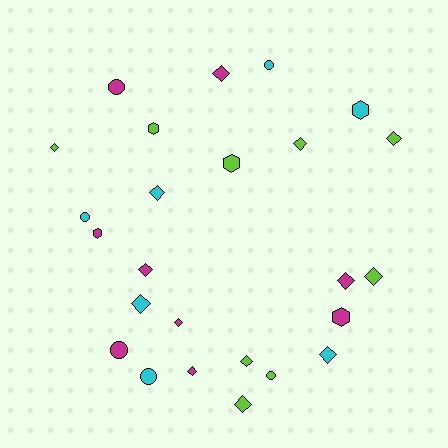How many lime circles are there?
There is 1 lime circle.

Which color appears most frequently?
Lime, with 9 objects.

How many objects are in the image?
There are 25 objects.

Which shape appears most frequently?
Diamond, with 14 objects.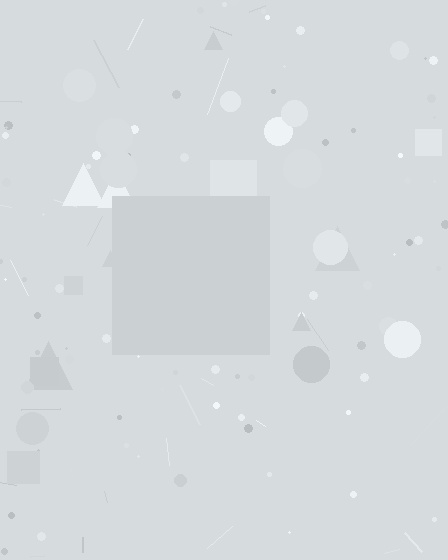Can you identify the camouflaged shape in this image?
The camouflaged shape is a square.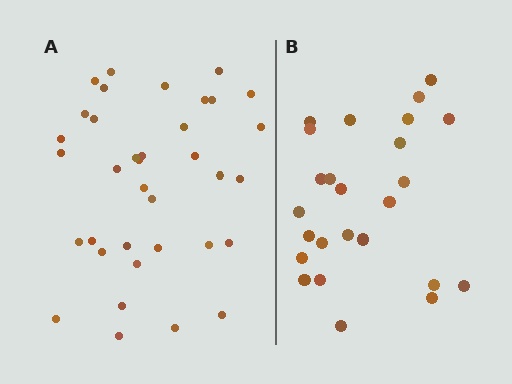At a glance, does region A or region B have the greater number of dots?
Region A (the left region) has more dots.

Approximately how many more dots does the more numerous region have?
Region A has roughly 12 or so more dots than region B.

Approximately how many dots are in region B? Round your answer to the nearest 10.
About 20 dots. (The exact count is 25, which rounds to 20.)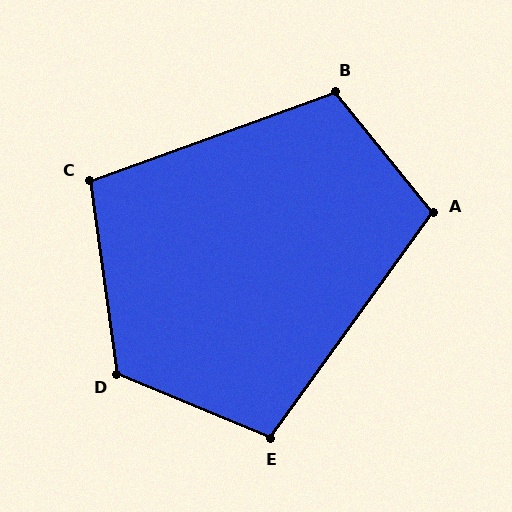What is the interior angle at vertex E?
Approximately 103 degrees (obtuse).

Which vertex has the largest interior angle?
D, at approximately 121 degrees.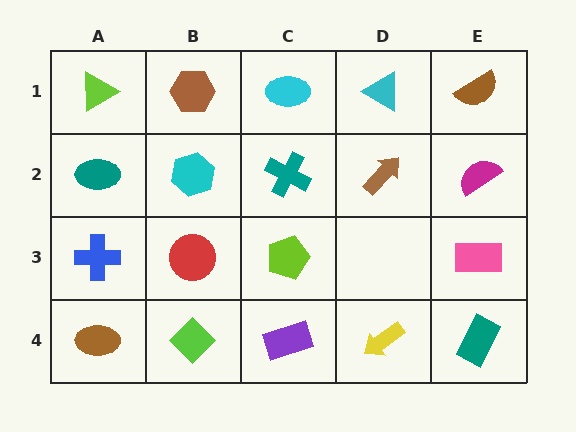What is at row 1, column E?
A brown semicircle.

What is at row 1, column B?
A brown hexagon.